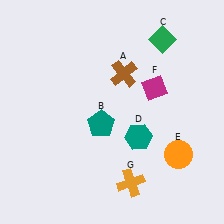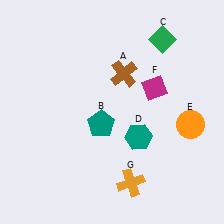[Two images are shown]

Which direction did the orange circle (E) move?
The orange circle (E) moved up.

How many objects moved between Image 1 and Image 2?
1 object moved between the two images.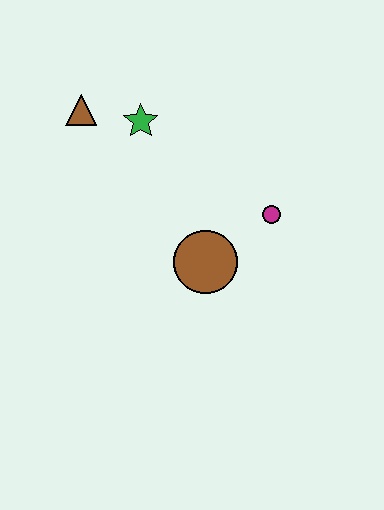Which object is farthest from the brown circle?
The brown triangle is farthest from the brown circle.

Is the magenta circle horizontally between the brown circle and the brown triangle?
No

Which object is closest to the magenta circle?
The brown circle is closest to the magenta circle.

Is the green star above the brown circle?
Yes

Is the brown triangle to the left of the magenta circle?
Yes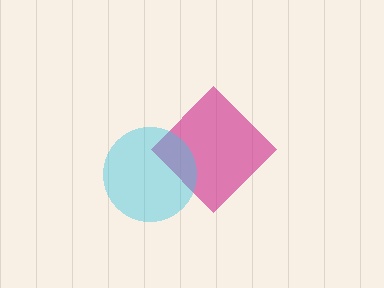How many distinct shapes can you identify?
There are 2 distinct shapes: a magenta diamond, a cyan circle.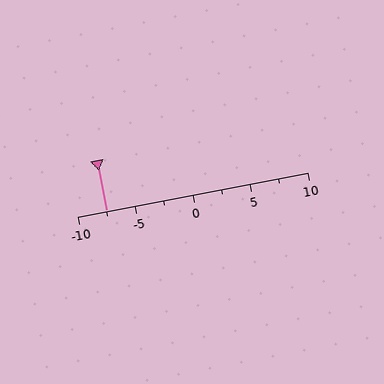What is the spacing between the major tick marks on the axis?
The major ticks are spaced 5 apart.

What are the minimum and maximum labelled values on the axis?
The axis runs from -10 to 10.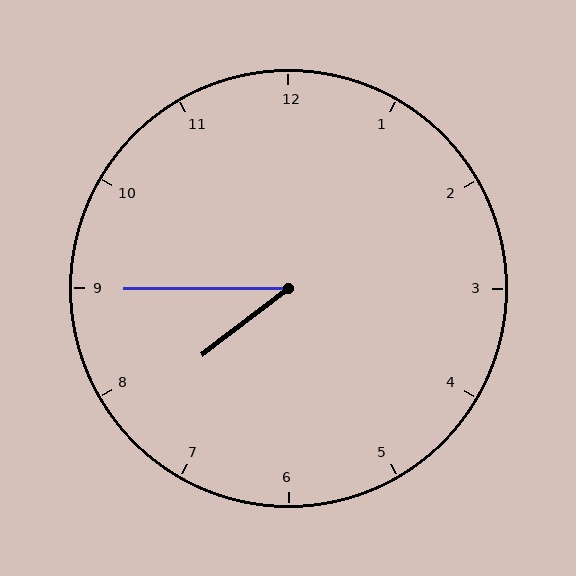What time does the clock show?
7:45.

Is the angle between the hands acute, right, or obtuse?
It is acute.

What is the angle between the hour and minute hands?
Approximately 38 degrees.